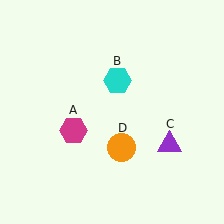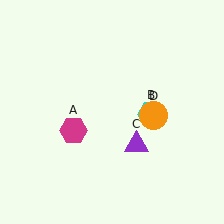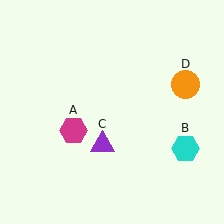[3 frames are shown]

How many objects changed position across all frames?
3 objects changed position: cyan hexagon (object B), purple triangle (object C), orange circle (object D).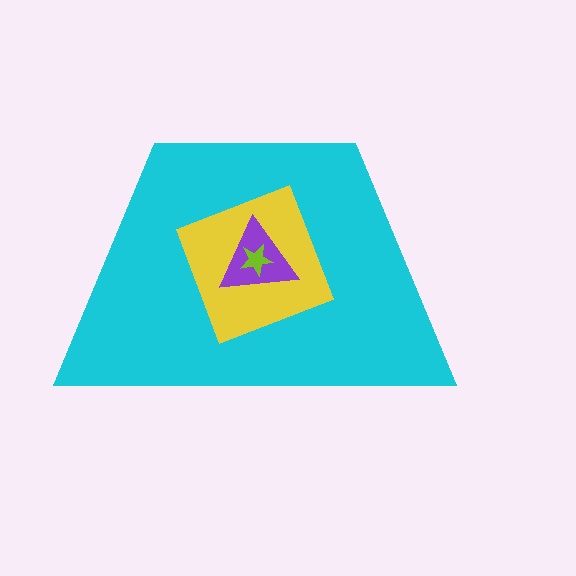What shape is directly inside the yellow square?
The purple triangle.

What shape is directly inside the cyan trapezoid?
The yellow square.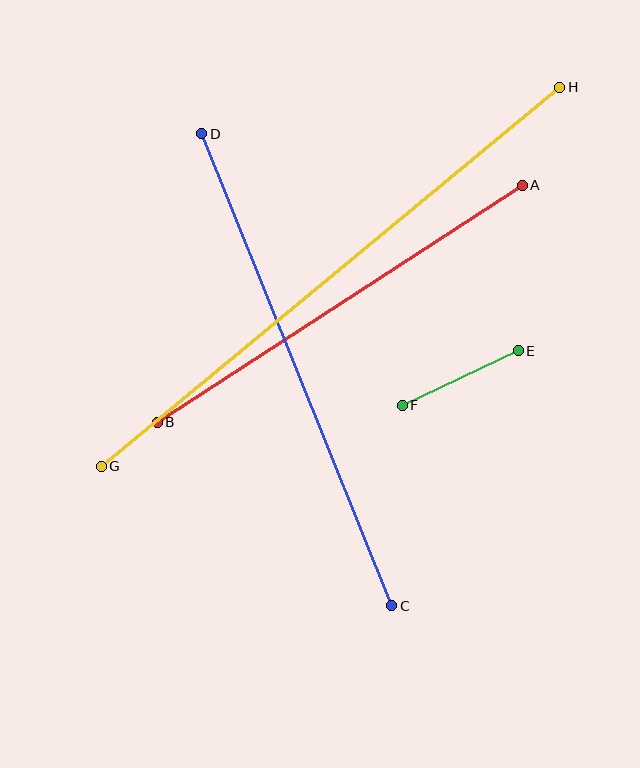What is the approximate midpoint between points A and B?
The midpoint is at approximately (340, 304) pixels.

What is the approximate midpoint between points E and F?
The midpoint is at approximately (460, 378) pixels.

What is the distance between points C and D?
The distance is approximately 509 pixels.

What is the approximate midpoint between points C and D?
The midpoint is at approximately (297, 370) pixels.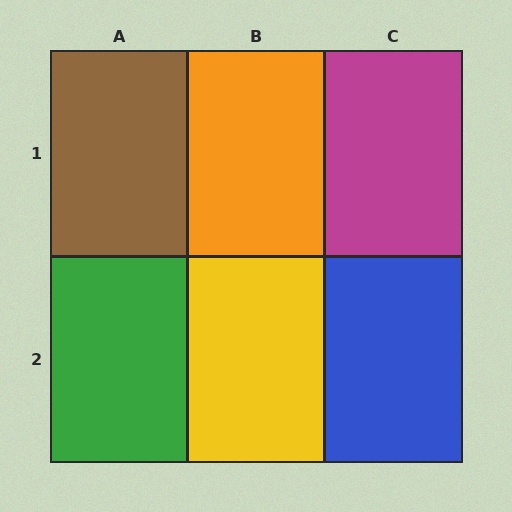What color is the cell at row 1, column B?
Orange.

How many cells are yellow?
1 cell is yellow.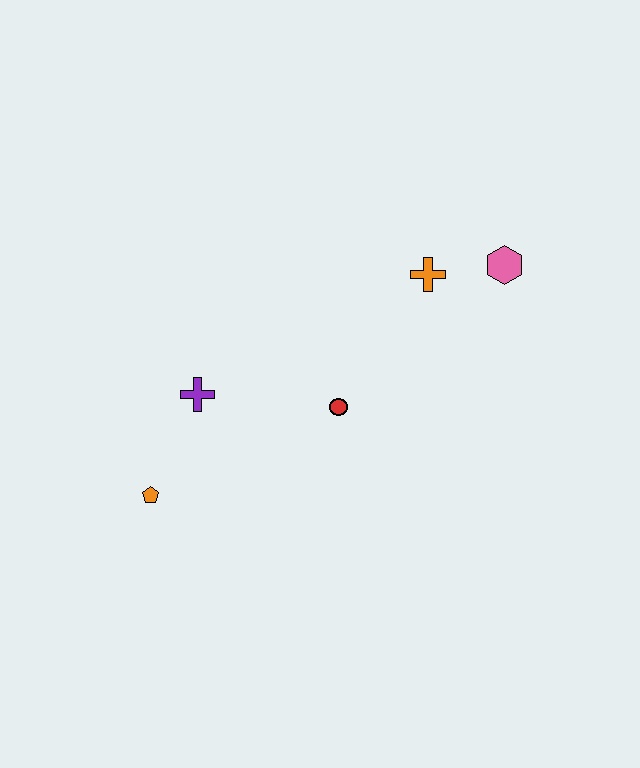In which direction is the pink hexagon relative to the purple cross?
The pink hexagon is to the right of the purple cross.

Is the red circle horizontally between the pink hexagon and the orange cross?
No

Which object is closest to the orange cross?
The pink hexagon is closest to the orange cross.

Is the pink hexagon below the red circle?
No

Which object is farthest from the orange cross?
The orange pentagon is farthest from the orange cross.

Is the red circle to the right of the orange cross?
No